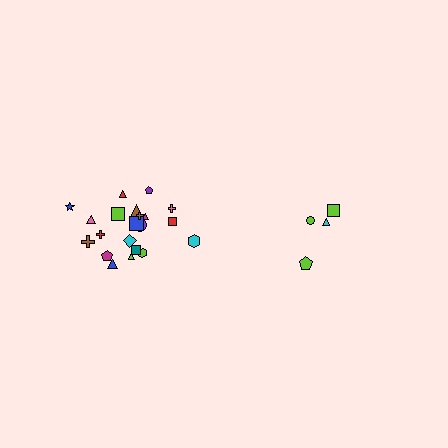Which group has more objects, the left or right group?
The left group.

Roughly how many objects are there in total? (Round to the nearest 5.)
Roughly 25 objects in total.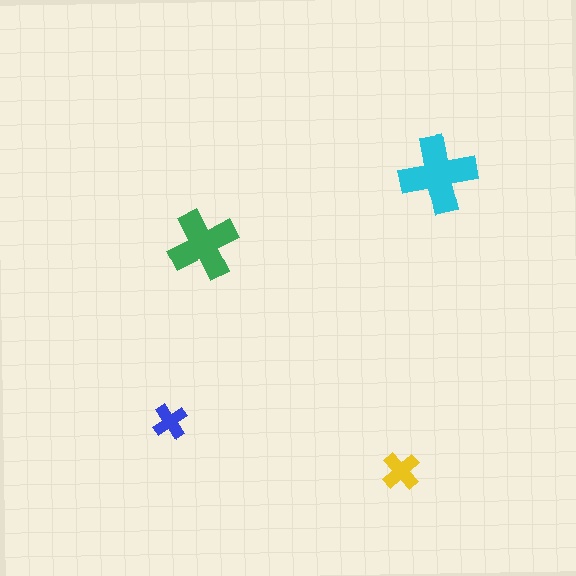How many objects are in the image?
There are 4 objects in the image.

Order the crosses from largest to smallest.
the cyan one, the green one, the yellow one, the blue one.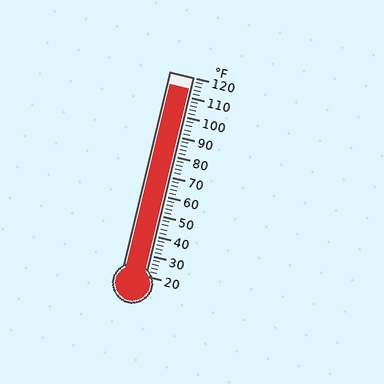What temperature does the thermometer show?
The thermometer shows approximately 114°F.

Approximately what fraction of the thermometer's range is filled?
The thermometer is filled to approximately 95% of its range.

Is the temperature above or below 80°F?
The temperature is above 80°F.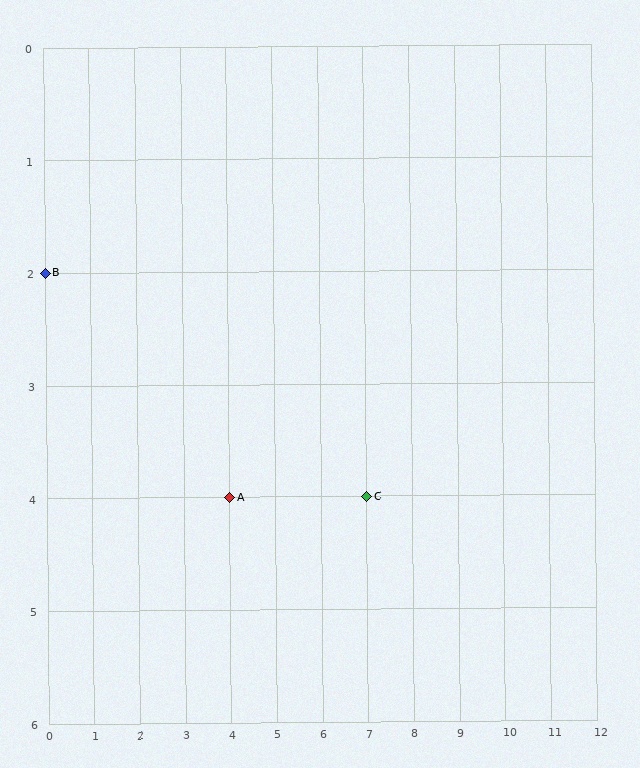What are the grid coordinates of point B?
Point B is at grid coordinates (0, 2).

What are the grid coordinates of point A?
Point A is at grid coordinates (4, 4).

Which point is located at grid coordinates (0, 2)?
Point B is at (0, 2).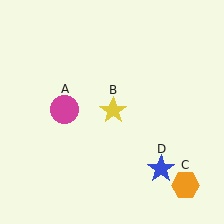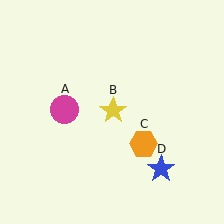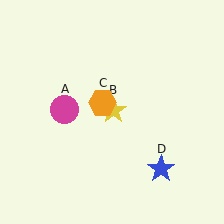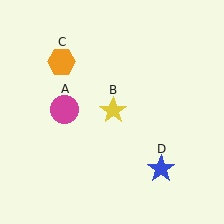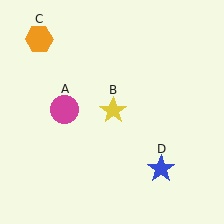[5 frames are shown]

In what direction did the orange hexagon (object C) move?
The orange hexagon (object C) moved up and to the left.